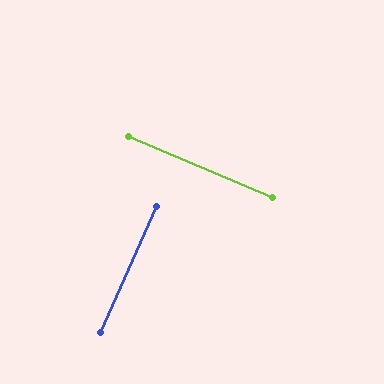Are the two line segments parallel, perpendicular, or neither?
Perpendicular — they meet at approximately 89°.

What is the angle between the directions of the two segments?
Approximately 89 degrees.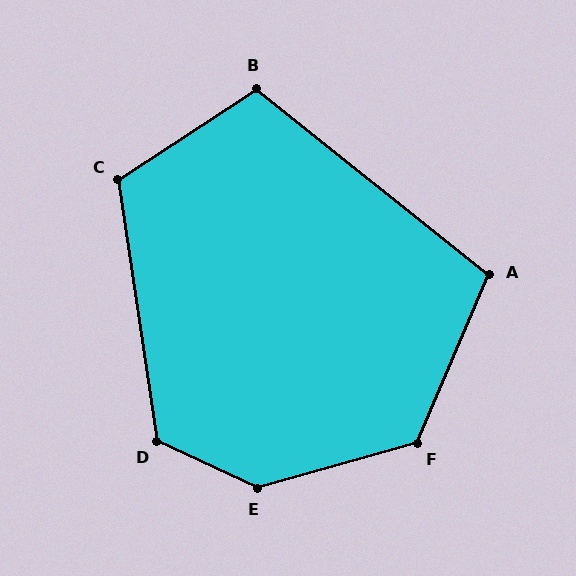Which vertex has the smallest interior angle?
A, at approximately 105 degrees.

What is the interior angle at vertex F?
Approximately 129 degrees (obtuse).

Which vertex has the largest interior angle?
E, at approximately 140 degrees.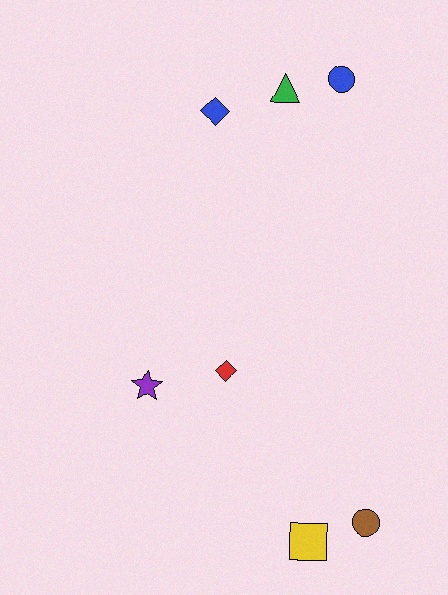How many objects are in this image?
There are 7 objects.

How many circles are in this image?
There are 2 circles.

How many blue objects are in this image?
There are 2 blue objects.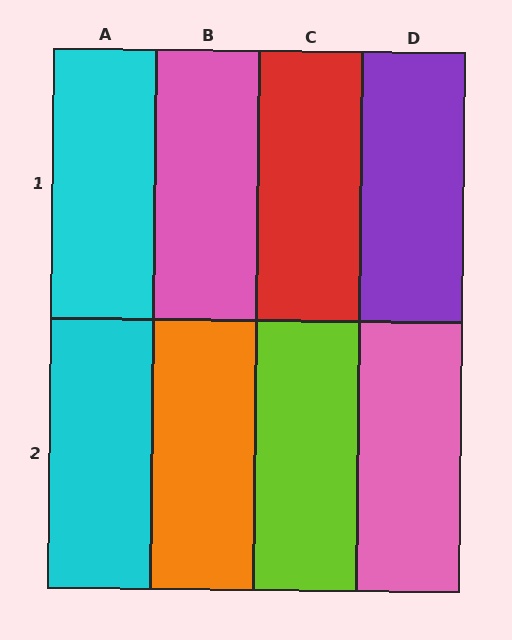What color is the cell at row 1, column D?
Purple.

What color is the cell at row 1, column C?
Red.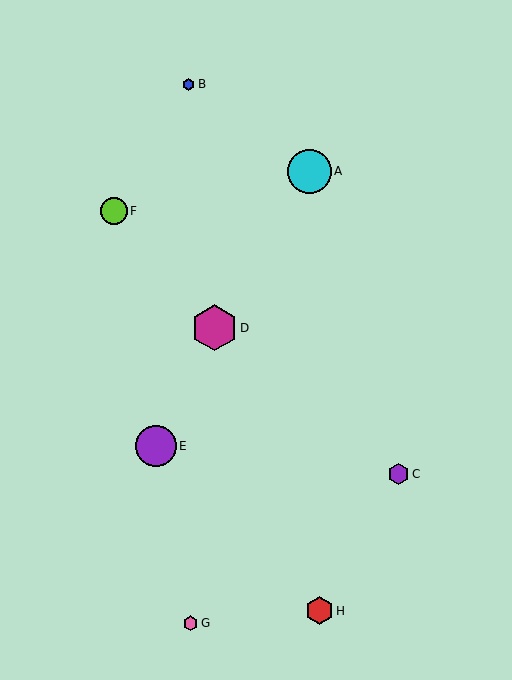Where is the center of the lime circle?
The center of the lime circle is at (114, 211).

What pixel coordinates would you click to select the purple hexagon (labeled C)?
Click at (398, 474) to select the purple hexagon C.